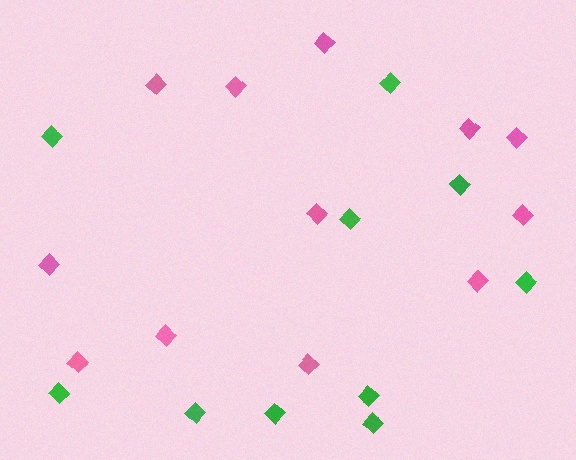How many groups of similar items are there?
There are 2 groups: one group of green diamonds (10) and one group of pink diamonds (12).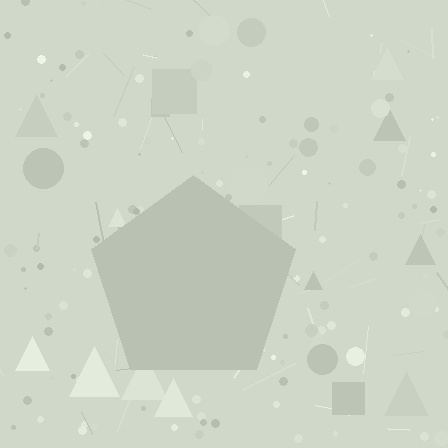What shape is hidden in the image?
A pentagon is hidden in the image.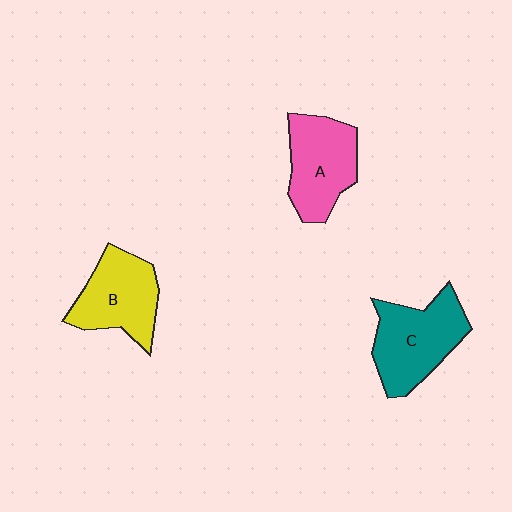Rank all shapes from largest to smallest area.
From largest to smallest: C (teal), A (pink), B (yellow).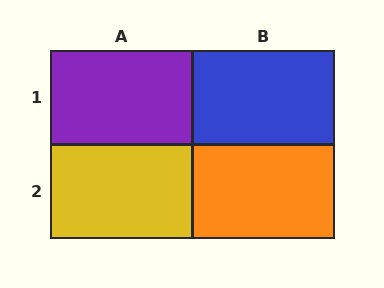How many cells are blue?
1 cell is blue.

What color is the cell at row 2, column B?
Orange.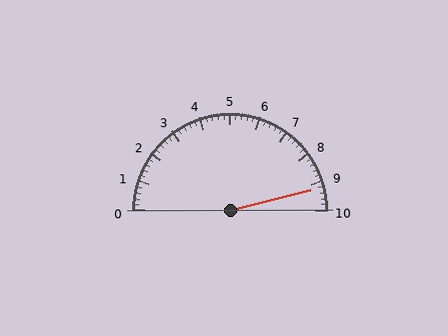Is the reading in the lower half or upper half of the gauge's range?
The reading is in the upper half of the range (0 to 10).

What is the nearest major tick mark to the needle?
The nearest major tick mark is 9.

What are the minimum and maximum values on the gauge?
The gauge ranges from 0 to 10.